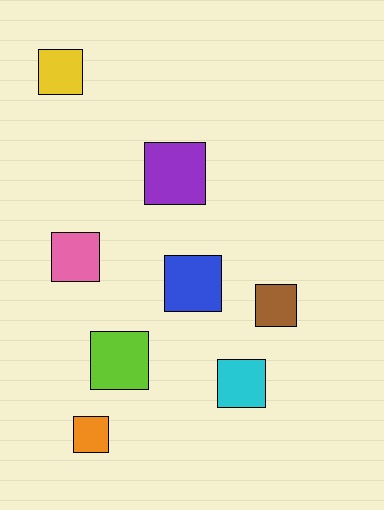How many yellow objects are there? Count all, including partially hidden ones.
There is 1 yellow object.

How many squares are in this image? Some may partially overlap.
There are 8 squares.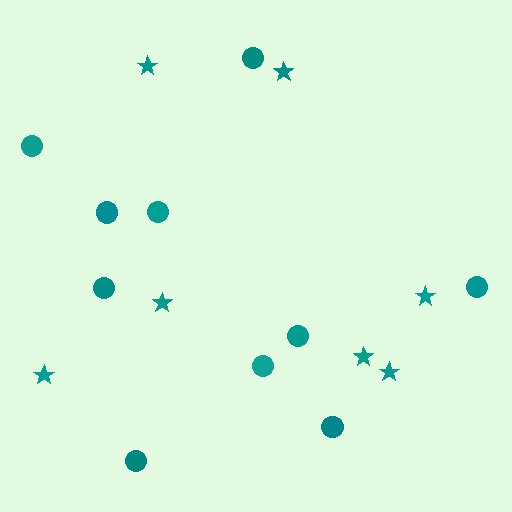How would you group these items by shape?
There are 2 groups: one group of circles (10) and one group of stars (7).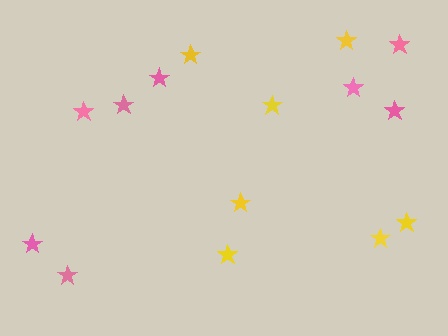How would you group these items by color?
There are 2 groups: one group of yellow stars (7) and one group of pink stars (8).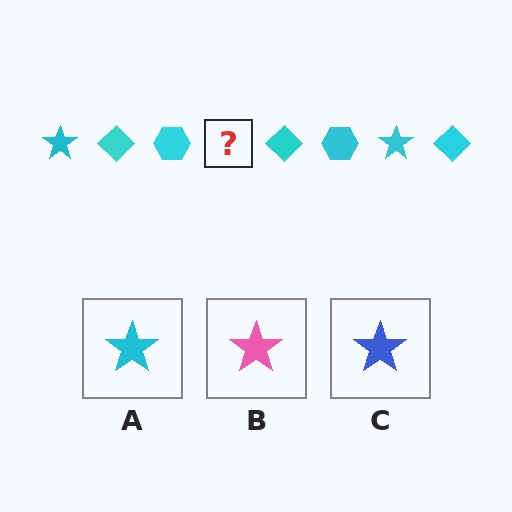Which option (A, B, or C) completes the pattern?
A.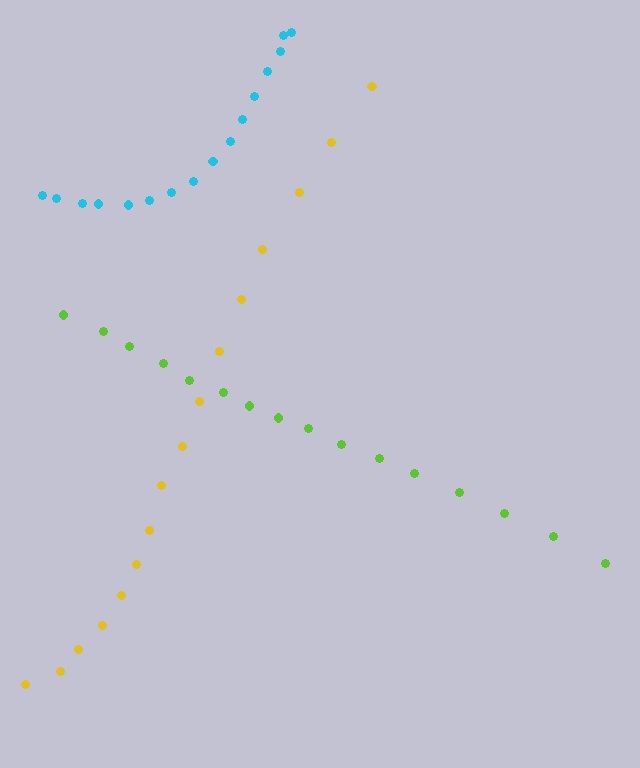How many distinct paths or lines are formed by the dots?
There are 3 distinct paths.